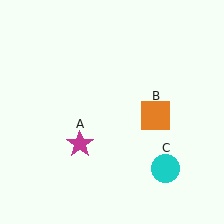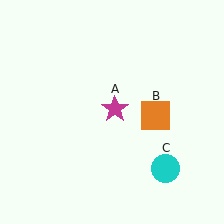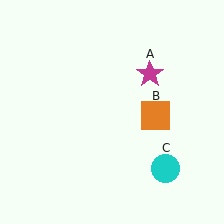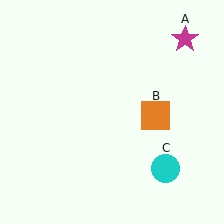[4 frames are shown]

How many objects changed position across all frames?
1 object changed position: magenta star (object A).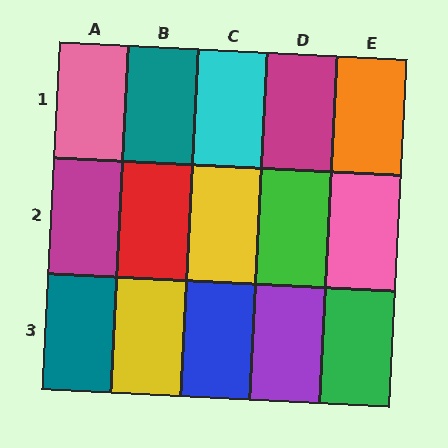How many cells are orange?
1 cell is orange.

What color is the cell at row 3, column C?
Blue.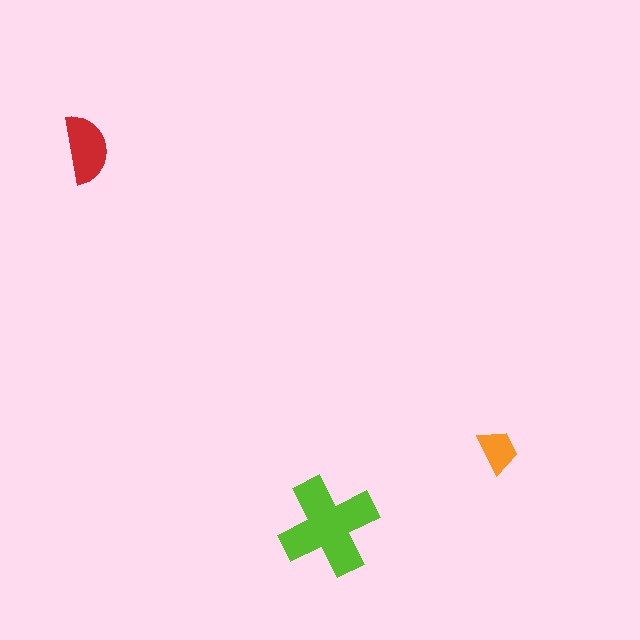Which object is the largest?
The lime cross.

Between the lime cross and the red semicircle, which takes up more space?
The lime cross.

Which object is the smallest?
The orange trapezoid.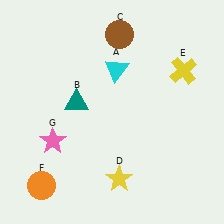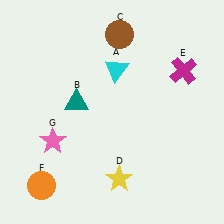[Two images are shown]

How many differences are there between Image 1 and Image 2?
There is 1 difference between the two images.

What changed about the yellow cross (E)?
In Image 1, E is yellow. In Image 2, it changed to magenta.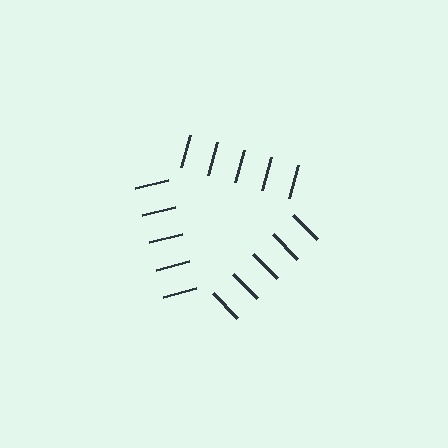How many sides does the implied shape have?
3 sides — the line-ends trace a triangle.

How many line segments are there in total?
15 — 5 along each of the 3 edges.